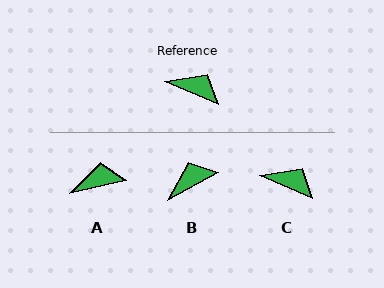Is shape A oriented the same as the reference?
No, it is off by about 35 degrees.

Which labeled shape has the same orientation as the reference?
C.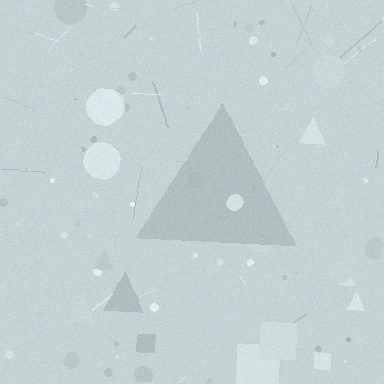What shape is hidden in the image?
A triangle is hidden in the image.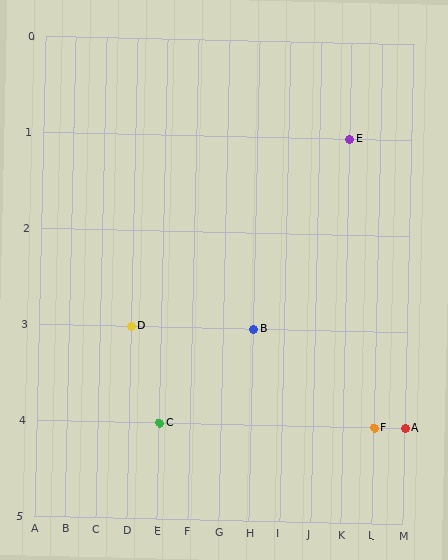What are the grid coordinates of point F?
Point F is at grid coordinates (L, 4).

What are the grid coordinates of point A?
Point A is at grid coordinates (M, 4).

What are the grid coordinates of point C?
Point C is at grid coordinates (E, 4).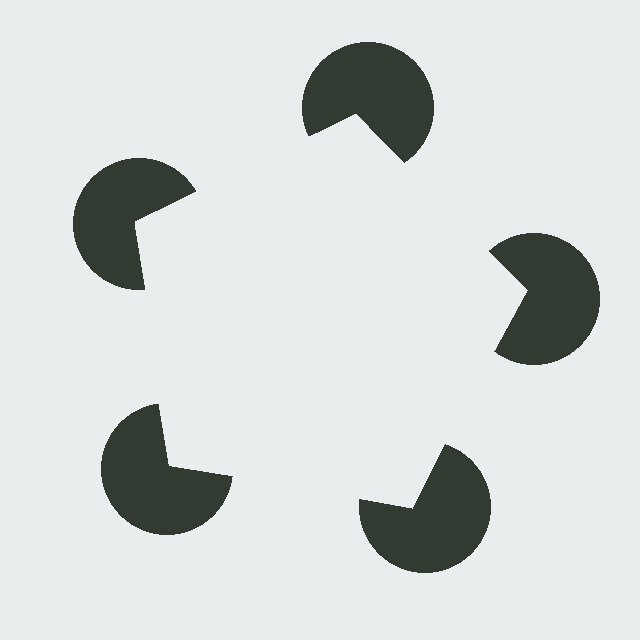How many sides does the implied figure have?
5 sides.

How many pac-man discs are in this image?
There are 5 — one at each vertex of the illusory pentagon.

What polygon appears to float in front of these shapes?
An illusory pentagon — its edges are inferred from the aligned wedge cuts in the pac-man discs, not physically drawn.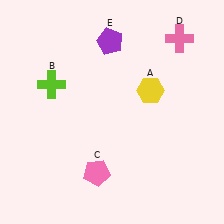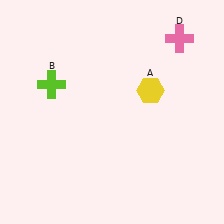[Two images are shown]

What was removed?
The pink pentagon (C), the purple pentagon (E) were removed in Image 2.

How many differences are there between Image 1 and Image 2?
There are 2 differences between the two images.